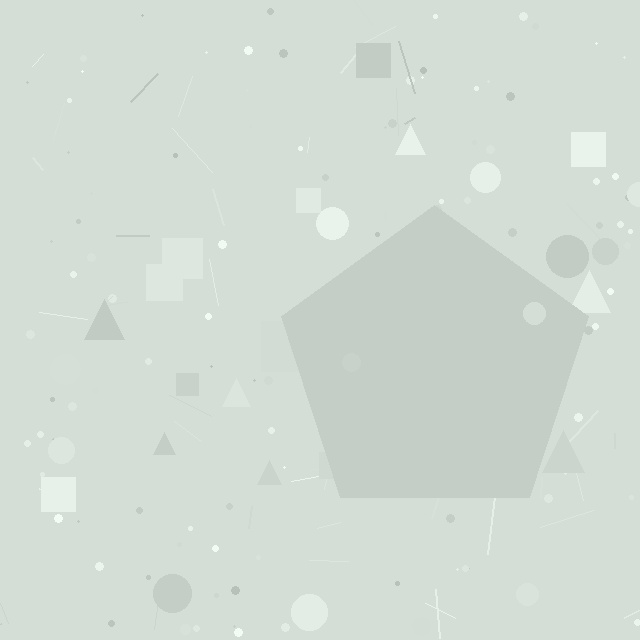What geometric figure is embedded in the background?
A pentagon is embedded in the background.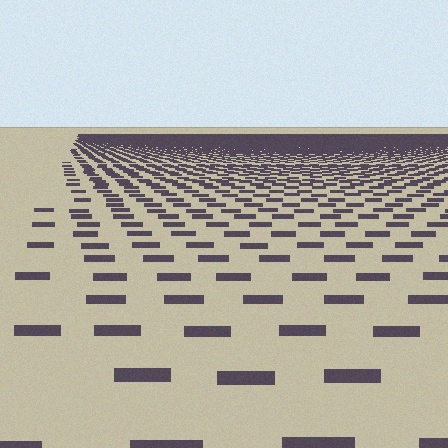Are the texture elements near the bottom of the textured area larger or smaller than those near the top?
Larger. Near the bottom, elements are closer to the viewer and appear at a bigger on-screen size.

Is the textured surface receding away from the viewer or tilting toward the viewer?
The surface is receding away from the viewer. Texture elements get smaller and denser toward the top.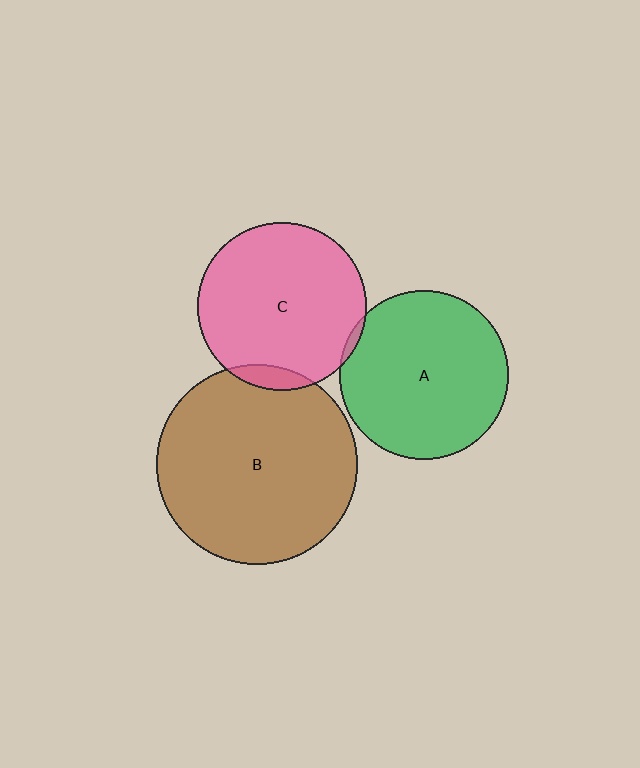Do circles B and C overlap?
Yes.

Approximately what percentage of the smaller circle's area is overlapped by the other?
Approximately 5%.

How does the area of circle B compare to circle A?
Approximately 1.4 times.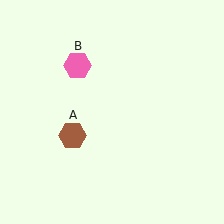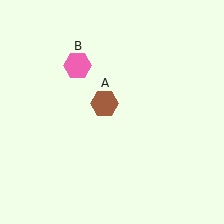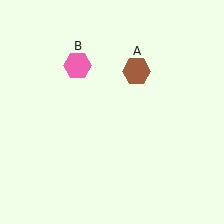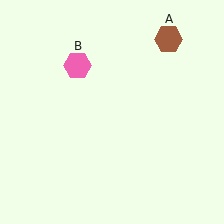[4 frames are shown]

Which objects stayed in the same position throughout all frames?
Pink hexagon (object B) remained stationary.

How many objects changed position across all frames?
1 object changed position: brown hexagon (object A).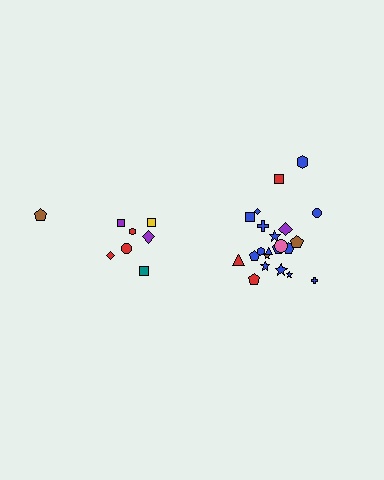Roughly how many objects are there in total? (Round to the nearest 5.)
Roughly 30 objects in total.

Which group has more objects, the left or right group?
The right group.